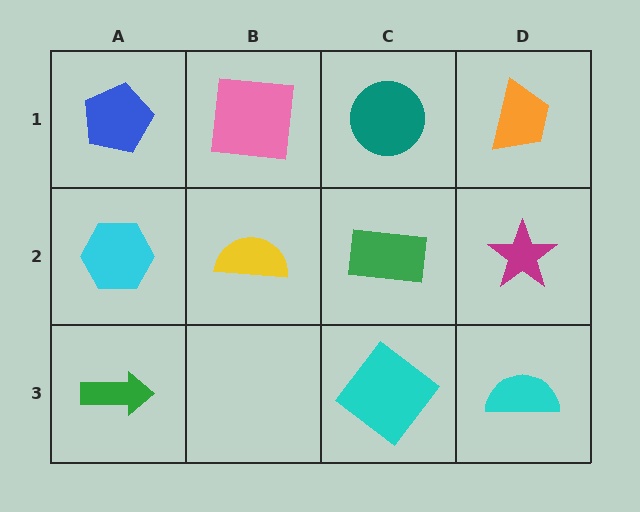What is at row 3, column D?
A cyan semicircle.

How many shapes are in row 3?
3 shapes.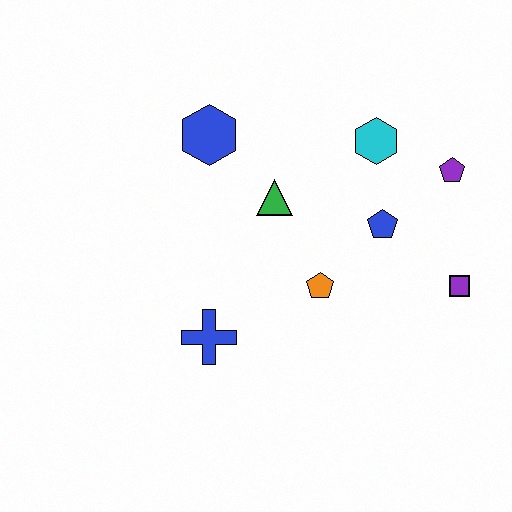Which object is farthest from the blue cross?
The purple pentagon is farthest from the blue cross.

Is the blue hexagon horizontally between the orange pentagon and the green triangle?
No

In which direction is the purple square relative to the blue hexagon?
The purple square is to the right of the blue hexagon.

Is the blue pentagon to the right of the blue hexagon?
Yes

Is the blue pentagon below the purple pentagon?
Yes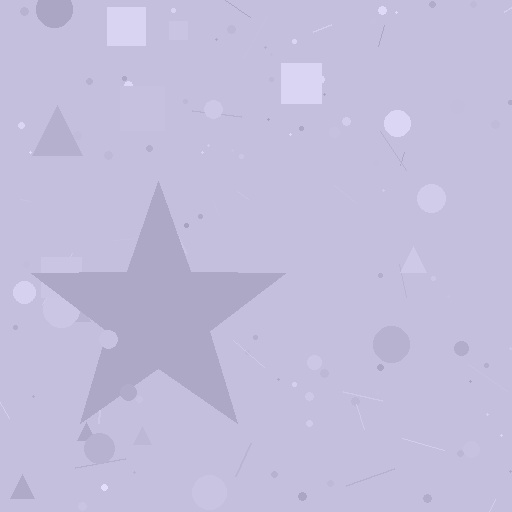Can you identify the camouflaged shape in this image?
The camouflaged shape is a star.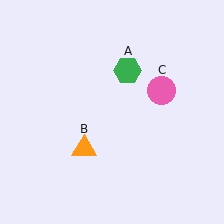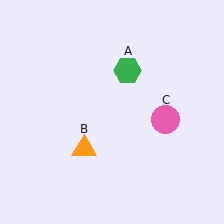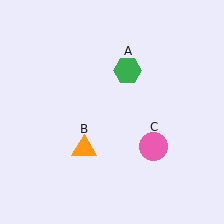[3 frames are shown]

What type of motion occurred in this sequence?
The pink circle (object C) rotated clockwise around the center of the scene.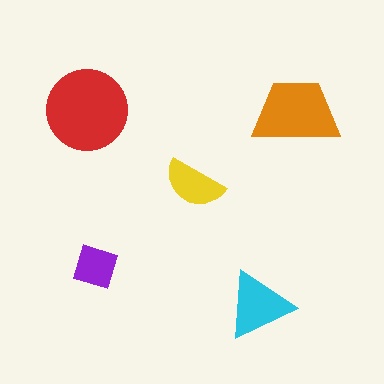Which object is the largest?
The red circle.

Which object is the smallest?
The purple diamond.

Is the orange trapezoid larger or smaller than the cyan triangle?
Larger.